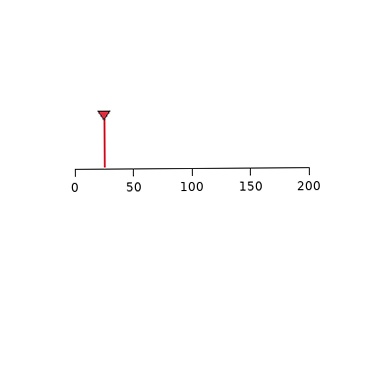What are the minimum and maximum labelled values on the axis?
The axis runs from 0 to 200.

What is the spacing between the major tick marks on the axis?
The major ticks are spaced 50 apart.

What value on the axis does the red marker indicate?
The marker indicates approximately 25.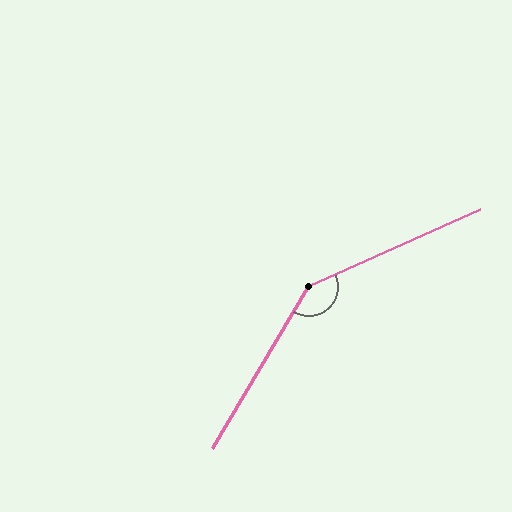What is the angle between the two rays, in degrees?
Approximately 145 degrees.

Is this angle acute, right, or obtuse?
It is obtuse.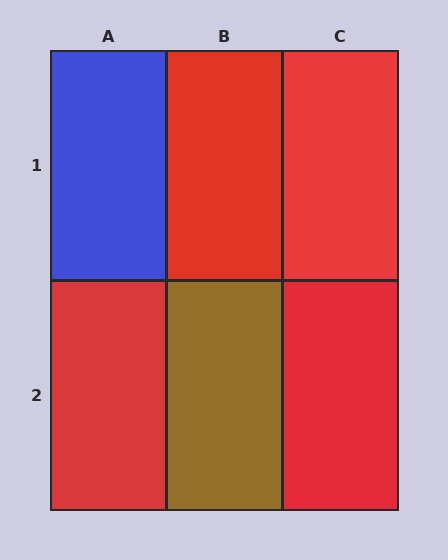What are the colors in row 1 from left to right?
Blue, red, red.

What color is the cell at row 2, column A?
Red.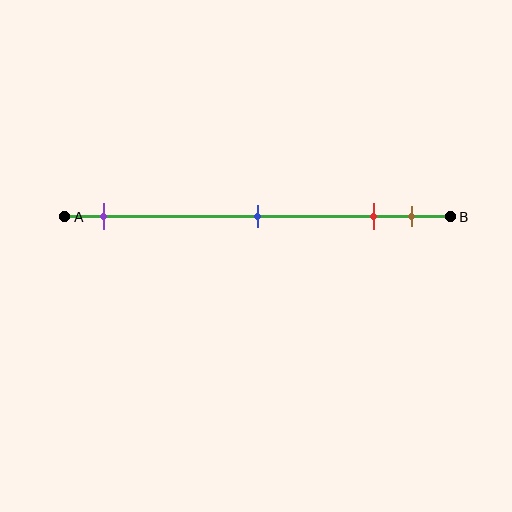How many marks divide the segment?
There are 4 marks dividing the segment.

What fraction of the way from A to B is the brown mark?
The brown mark is approximately 90% (0.9) of the way from A to B.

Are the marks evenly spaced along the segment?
No, the marks are not evenly spaced.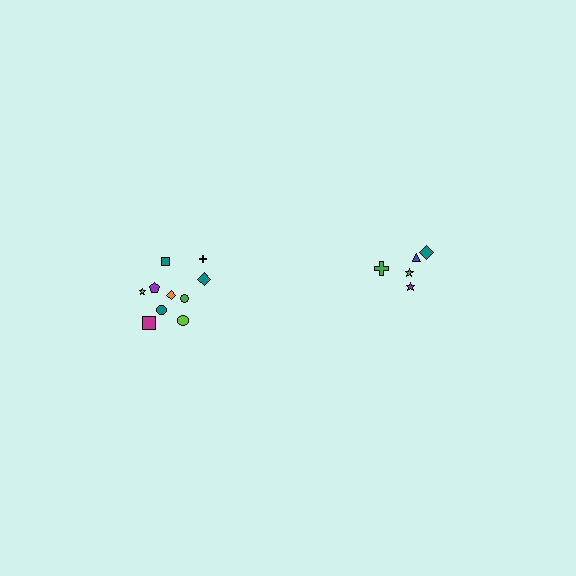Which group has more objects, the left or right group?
The left group.